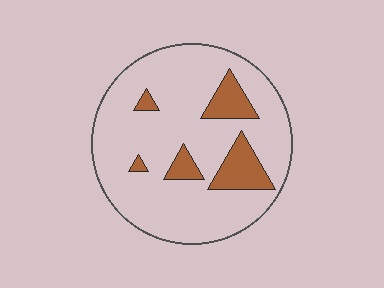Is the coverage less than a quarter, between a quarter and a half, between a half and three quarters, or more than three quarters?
Less than a quarter.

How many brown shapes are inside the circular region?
5.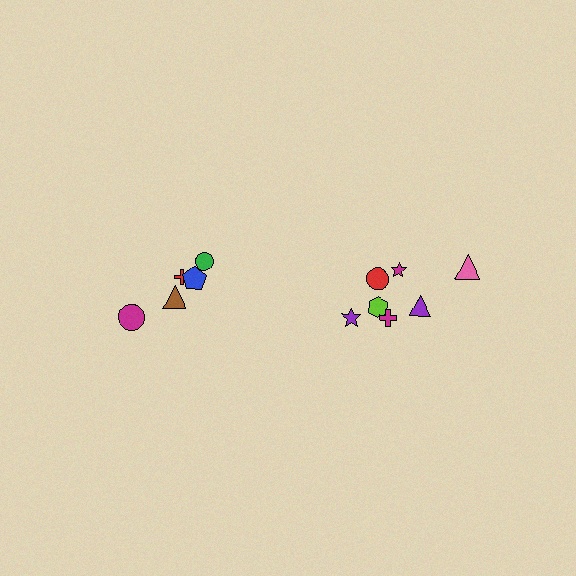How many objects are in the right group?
There are 7 objects.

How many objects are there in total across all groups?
There are 12 objects.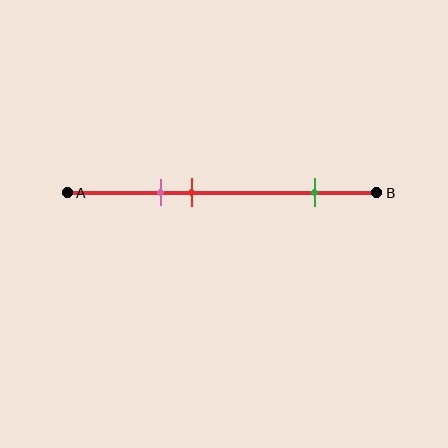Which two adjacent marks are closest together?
The pink and red marks are the closest adjacent pair.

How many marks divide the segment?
There are 3 marks dividing the segment.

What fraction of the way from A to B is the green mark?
The green mark is approximately 80% (0.8) of the way from A to B.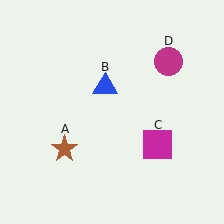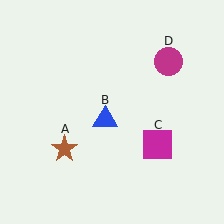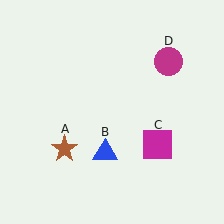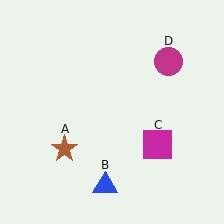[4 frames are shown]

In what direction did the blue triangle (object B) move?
The blue triangle (object B) moved down.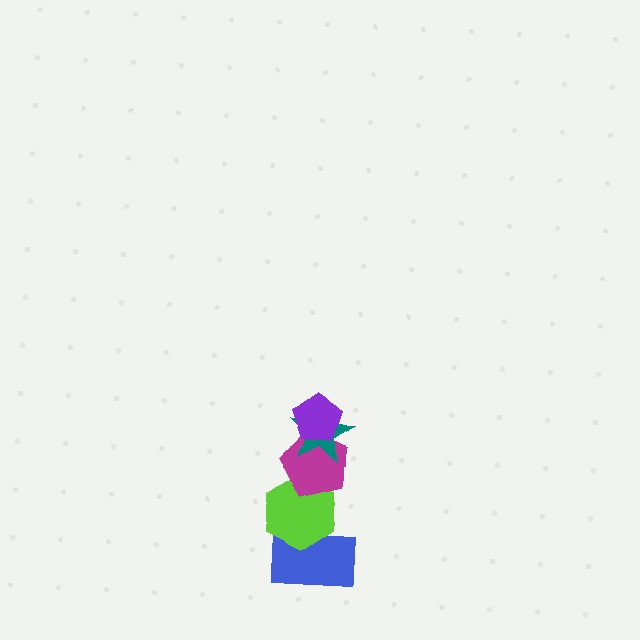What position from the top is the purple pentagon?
The purple pentagon is 1st from the top.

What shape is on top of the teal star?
The purple pentagon is on top of the teal star.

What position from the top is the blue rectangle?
The blue rectangle is 5th from the top.